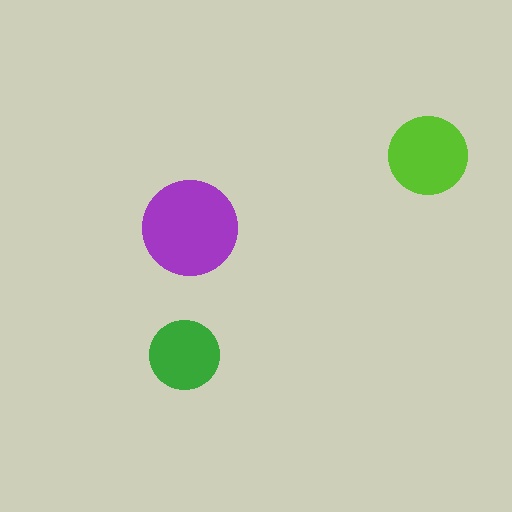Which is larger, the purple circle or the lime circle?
The purple one.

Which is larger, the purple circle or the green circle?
The purple one.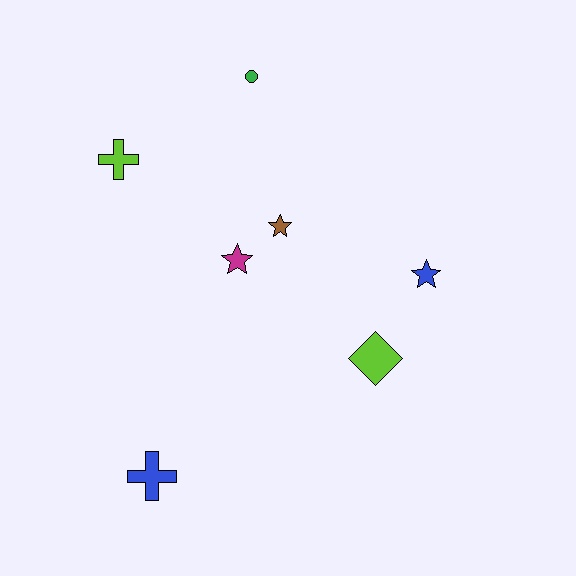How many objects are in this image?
There are 7 objects.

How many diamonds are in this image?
There is 1 diamond.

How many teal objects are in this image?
There are no teal objects.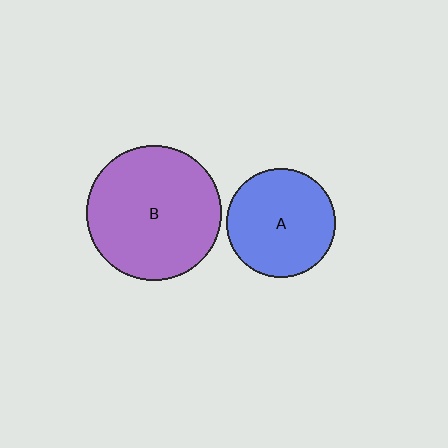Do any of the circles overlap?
No, none of the circles overlap.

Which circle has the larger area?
Circle B (purple).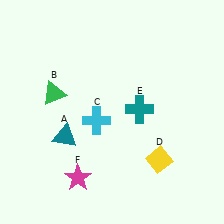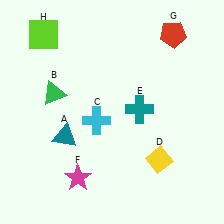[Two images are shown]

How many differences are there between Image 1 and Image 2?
There are 2 differences between the two images.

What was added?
A red pentagon (G), a lime square (H) were added in Image 2.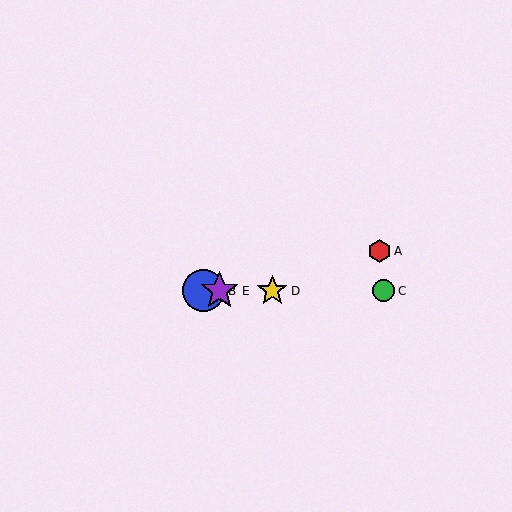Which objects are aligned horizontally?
Objects B, C, D, E are aligned horizontally.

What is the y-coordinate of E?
Object E is at y≈291.